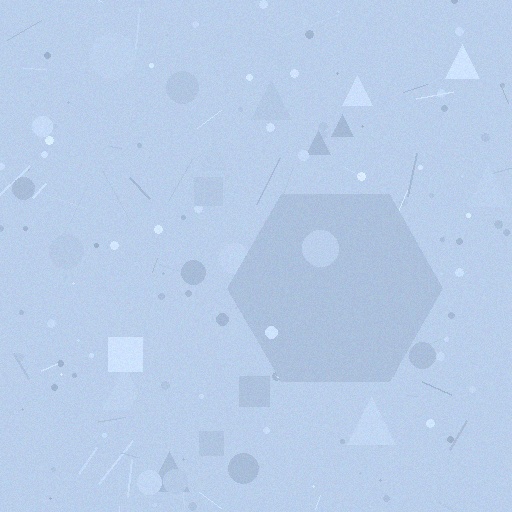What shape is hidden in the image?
A hexagon is hidden in the image.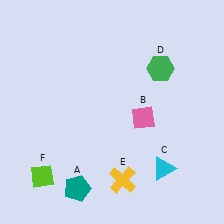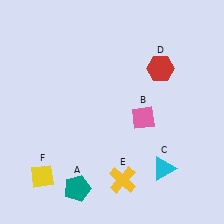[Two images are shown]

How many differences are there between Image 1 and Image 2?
There are 2 differences between the two images.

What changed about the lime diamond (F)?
In Image 1, F is lime. In Image 2, it changed to yellow.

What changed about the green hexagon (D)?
In Image 1, D is green. In Image 2, it changed to red.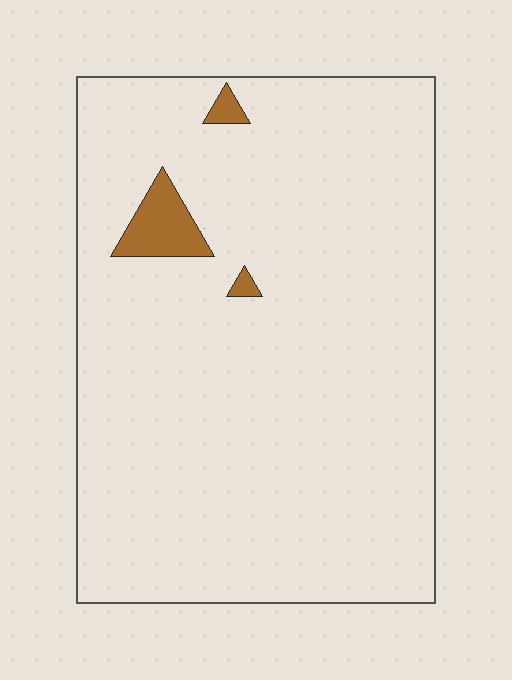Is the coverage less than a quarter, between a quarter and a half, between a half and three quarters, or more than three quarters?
Less than a quarter.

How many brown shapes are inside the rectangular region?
3.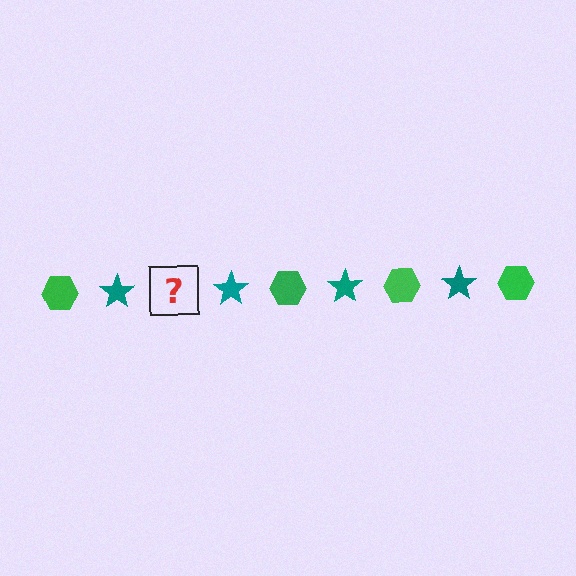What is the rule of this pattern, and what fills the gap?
The rule is that the pattern alternates between green hexagon and teal star. The gap should be filled with a green hexagon.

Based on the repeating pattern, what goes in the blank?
The blank should be a green hexagon.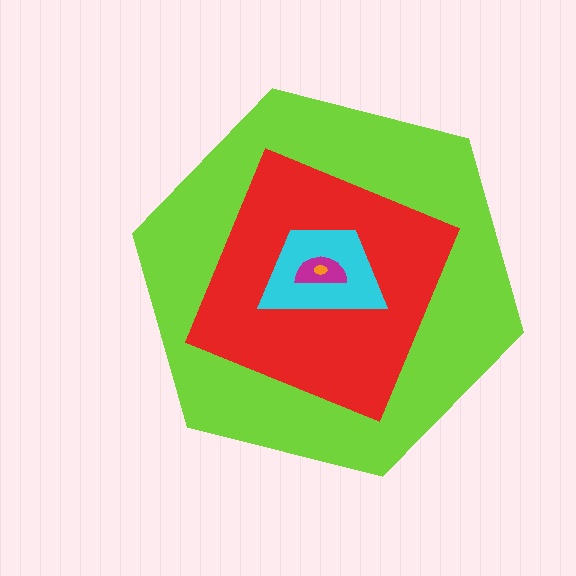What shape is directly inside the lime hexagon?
The red diamond.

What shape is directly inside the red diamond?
The cyan trapezoid.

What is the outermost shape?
The lime hexagon.